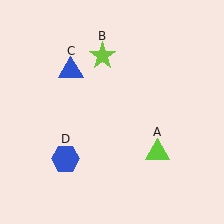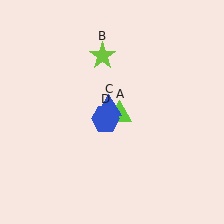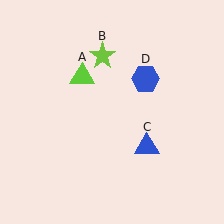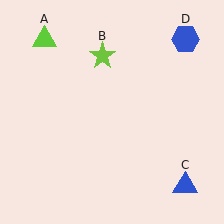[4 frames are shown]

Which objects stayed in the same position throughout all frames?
Lime star (object B) remained stationary.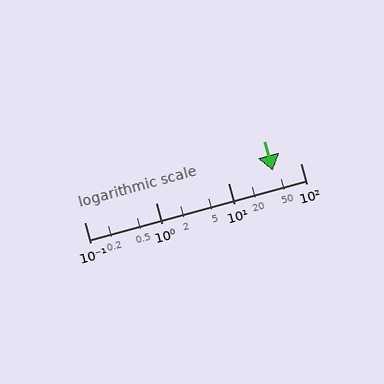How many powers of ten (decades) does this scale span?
The scale spans 3 decades, from 0.1 to 100.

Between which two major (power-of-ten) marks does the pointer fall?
The pointer is between 10 and 100.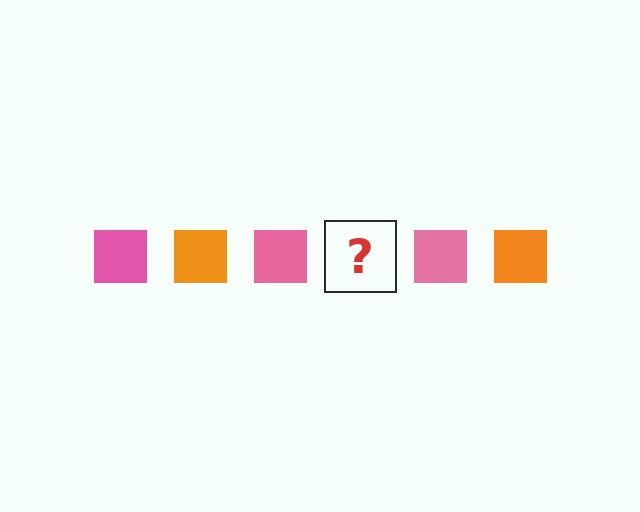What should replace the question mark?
The question mark should be replaced with an orange square.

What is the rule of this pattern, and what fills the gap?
The rule is that the pattern cycles through pink, orange squares. The gap should be filled with an orange square.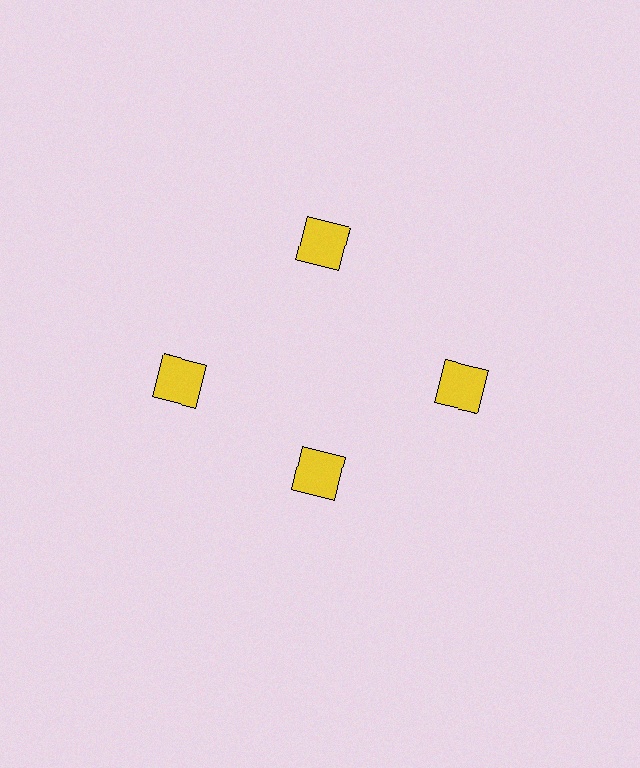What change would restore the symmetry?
The symmetry would be restored by moving it outward, back onto the ring so that all 4 squares sit at equal angles and equal distance from the center.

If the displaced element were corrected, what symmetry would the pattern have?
It would have 4-fold rotational symmetry — the pattern would map onto itself every 90 degrees.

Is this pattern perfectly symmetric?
No. The 4 yellow squares are arranged in a ring, but one element near the 6 o'clock position is pulled inward toward the center, breaking the 4-fold rotational symmetry.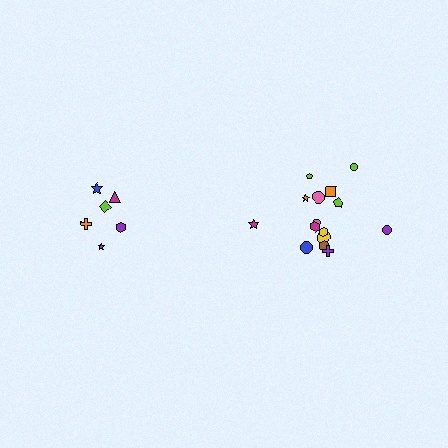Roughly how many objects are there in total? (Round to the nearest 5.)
Roughly 20 objects in total.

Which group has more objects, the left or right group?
The right group.